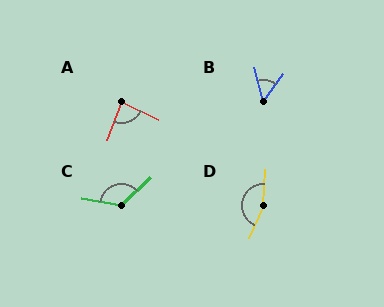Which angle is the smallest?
B, at approximately 51 degrees.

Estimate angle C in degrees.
Approximately 128 degrees.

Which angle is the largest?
D, at approximately 160 degrees.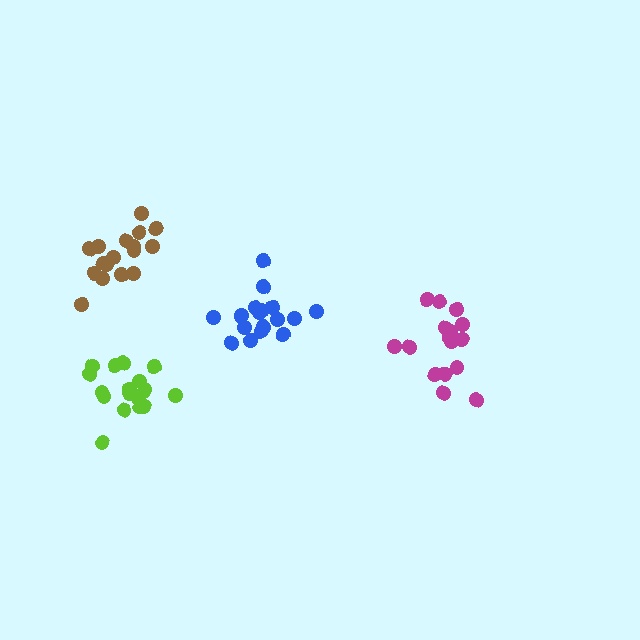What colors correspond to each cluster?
The clusters are colored: brown, lime, magenta, blue.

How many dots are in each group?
Group 1: 19 dots, Group 2: 18 dots, Group 3: 16 dots, Group 4: 19 dots (72 total).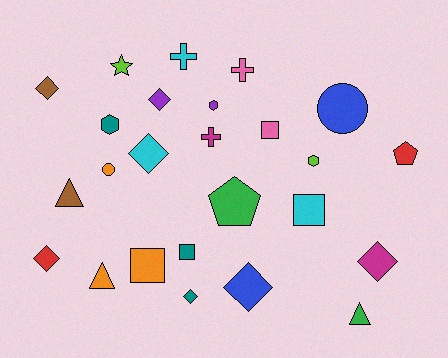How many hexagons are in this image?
There are 3 hexagons.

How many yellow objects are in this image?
There are no yellow objects.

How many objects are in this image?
There are 25 objects.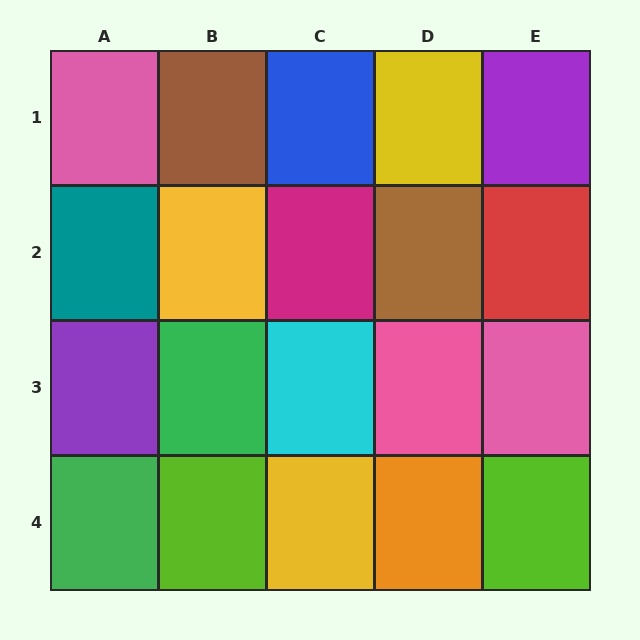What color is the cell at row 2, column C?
Magenta.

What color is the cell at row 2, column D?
Brown.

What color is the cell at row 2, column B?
Yellow.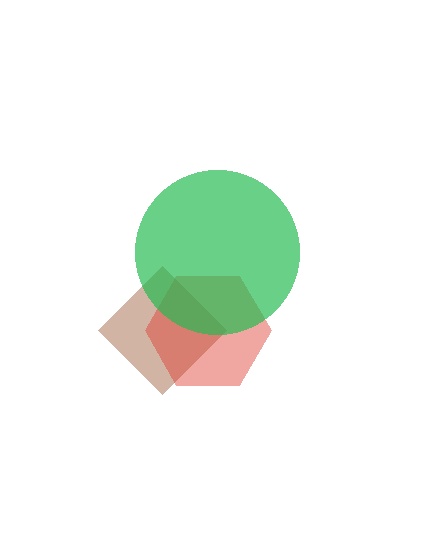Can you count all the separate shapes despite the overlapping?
Yes, there are 3 separate shapes.